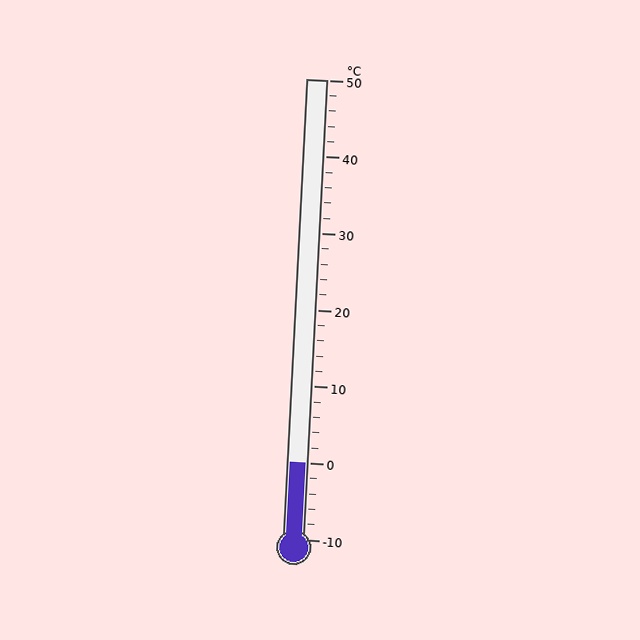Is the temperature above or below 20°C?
The temperature is below 20°C.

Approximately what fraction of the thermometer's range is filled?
The thermometer is filled to approximately 15% of its range.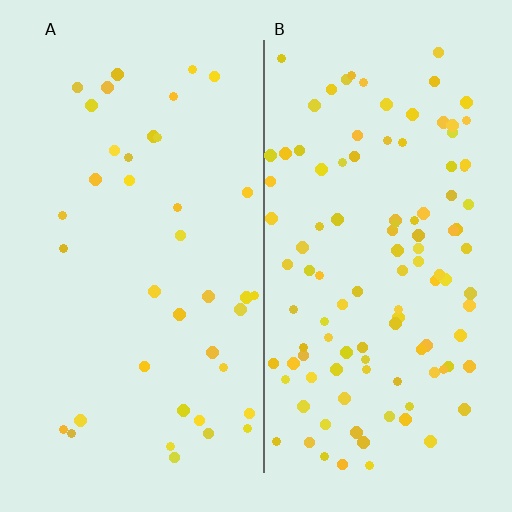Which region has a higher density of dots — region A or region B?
B (the right).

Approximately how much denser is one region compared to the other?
Approximately 2.8× — region B over region A.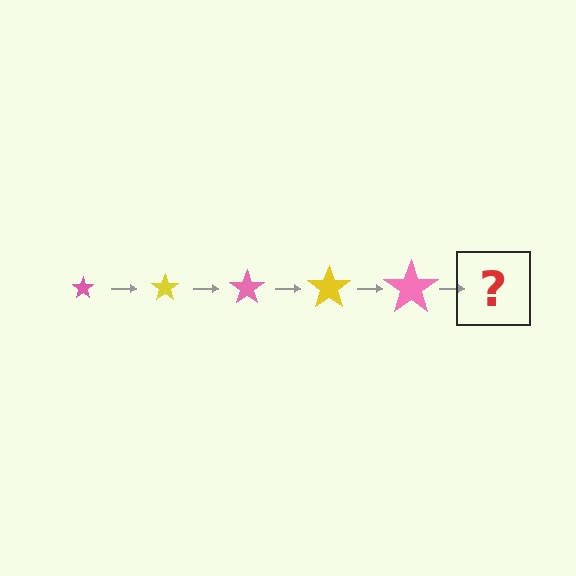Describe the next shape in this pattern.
It should be a yellow star, larger than the previous one.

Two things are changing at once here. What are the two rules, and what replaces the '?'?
The two rules are that the star grows larger each step and the color cycles through pink and yellow. The '?' should be a yellow star, larger than the previous one.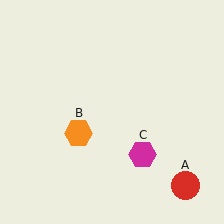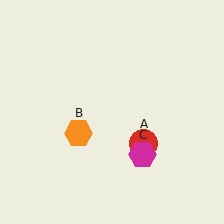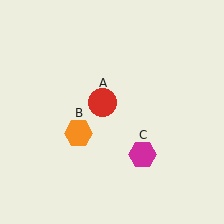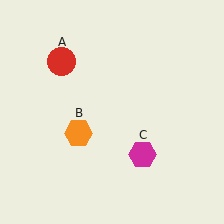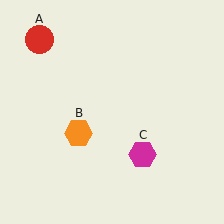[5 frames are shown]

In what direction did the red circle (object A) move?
The red circle (object A) moved up and to the left.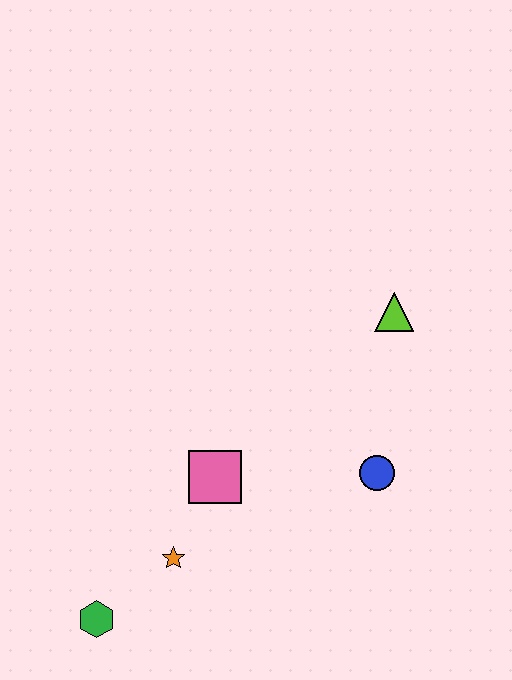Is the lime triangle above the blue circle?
Yes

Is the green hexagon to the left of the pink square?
Yes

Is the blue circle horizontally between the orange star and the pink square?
No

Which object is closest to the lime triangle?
The blue circle is closest to the lime triangle.